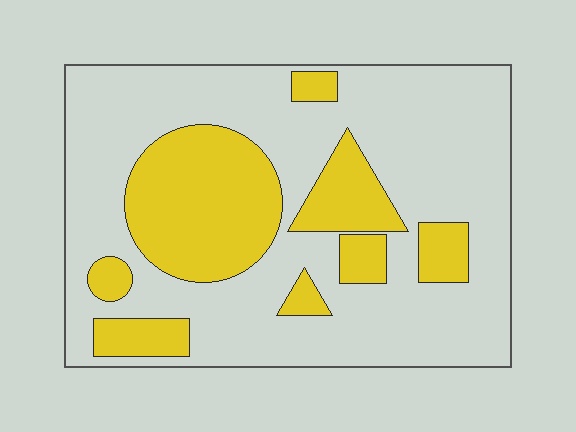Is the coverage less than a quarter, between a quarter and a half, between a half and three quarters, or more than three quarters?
Between a quarter and a half.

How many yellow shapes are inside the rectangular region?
8.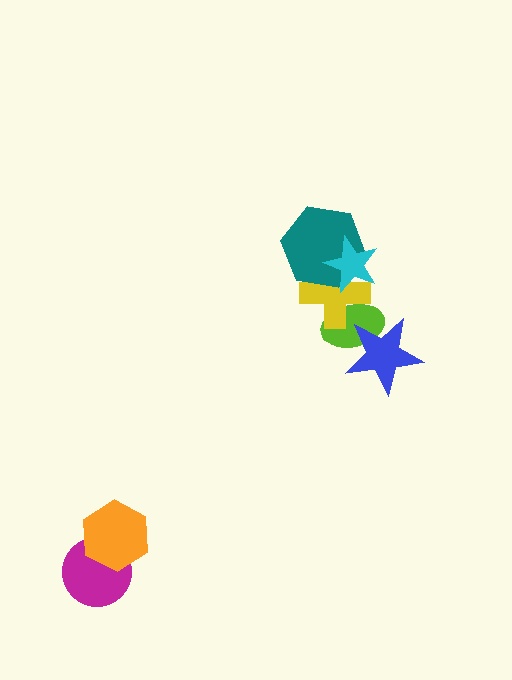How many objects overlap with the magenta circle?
1 object overlaps with the magenta circle.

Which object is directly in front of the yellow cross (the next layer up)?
The teal hexagon is directly in front of the yellow cross.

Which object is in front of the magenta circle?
The orange hexagon is in front of the magenta circle.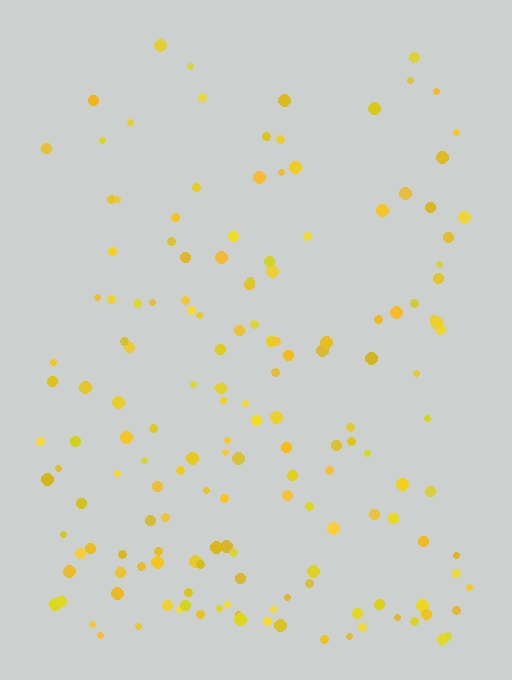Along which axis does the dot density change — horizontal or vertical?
Vertical.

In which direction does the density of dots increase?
From top to bottom, with the bottom side densest.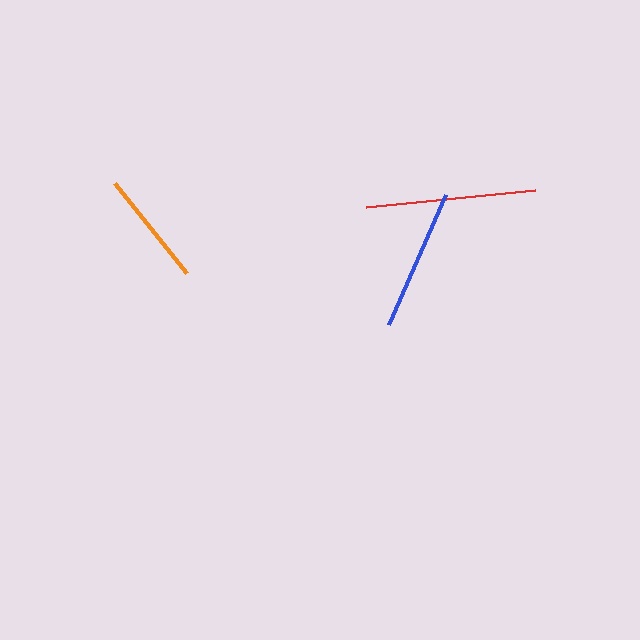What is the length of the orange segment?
The orange segment is approximately 114 pixels long.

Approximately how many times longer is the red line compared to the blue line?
The red line is approximately 1.2 times the length of the blue line.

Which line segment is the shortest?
The orange line is the shortest at approximately 114 pixels.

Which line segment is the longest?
The red line is the longest at approximately 170 pixels.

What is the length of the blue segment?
The blue segment is approximately 142 pixels long.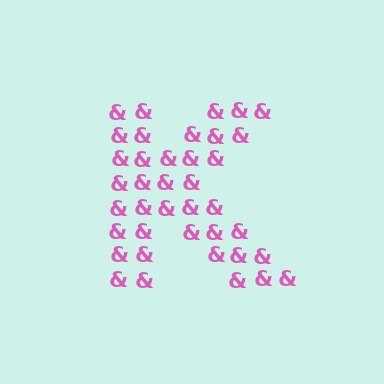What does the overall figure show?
The overall figure shows the letter K.